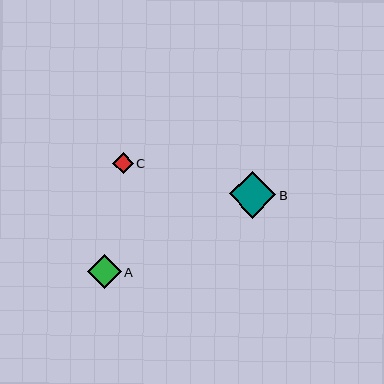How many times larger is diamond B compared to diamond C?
Diamond B is approximately 2.3 times the size of diamond C.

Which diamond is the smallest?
Diamond C is the smallest with a size of approximately 20 pixels.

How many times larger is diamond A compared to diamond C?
Diamond A is approximately 1.7 times the size of diamond C.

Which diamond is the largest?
Diamond B is the largest with a size of approximately 46 pixels.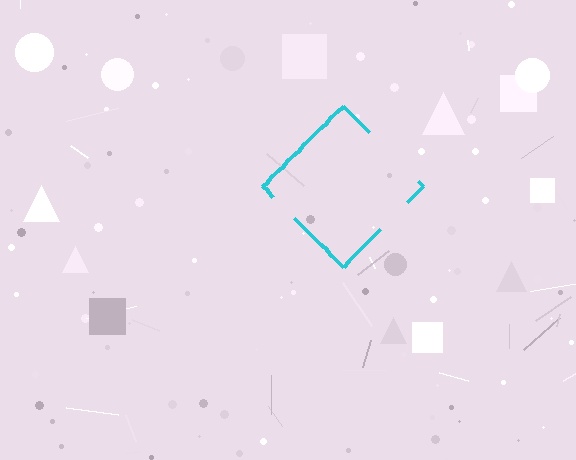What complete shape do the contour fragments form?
The contour fragments form a diamond.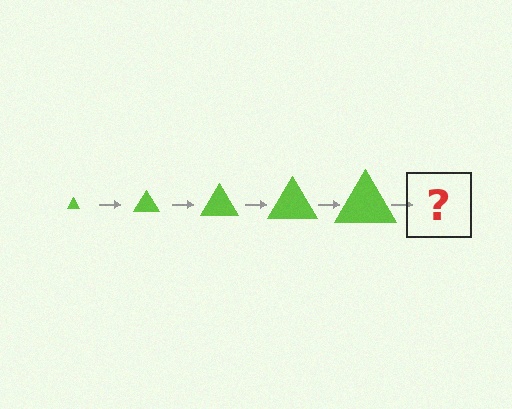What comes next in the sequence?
The next element should be a lime triangle, larger than the previous one.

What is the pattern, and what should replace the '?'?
The pattern is that the triangle gets progressively larger each step. The '?' should be a lime triangle, larger than the previous one.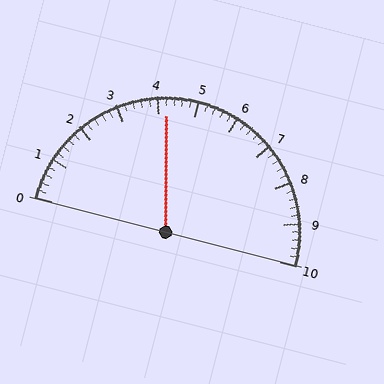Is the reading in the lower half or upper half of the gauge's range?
The reading is in the lower half of the range (0 to 10).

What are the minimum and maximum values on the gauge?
The gauge ranges from 0 to 10.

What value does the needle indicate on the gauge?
The needle indicates approximately 4.2.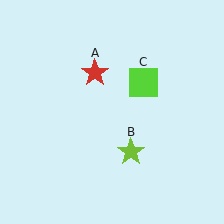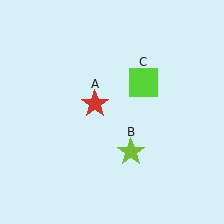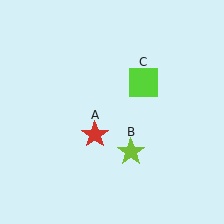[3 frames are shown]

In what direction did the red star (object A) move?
The red star (object A) moved down.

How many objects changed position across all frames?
1 object changed position: red star (object A).